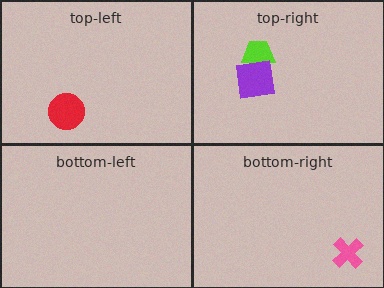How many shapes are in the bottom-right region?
1.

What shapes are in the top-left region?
The red circle.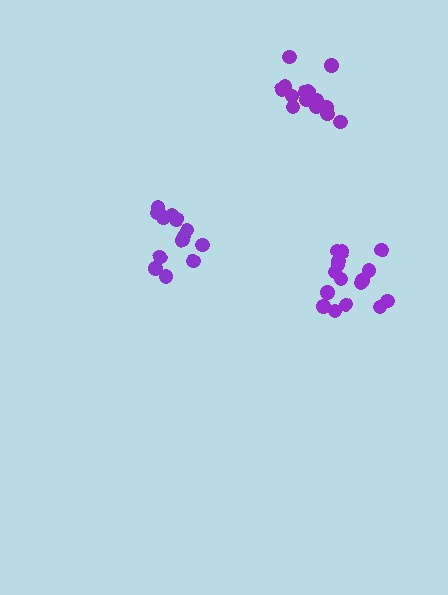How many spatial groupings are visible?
There are 3 spatial groupings.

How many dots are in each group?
Group 1: 16 dots, Group 2: 16 dots, Group 3: 13 dots (45 total).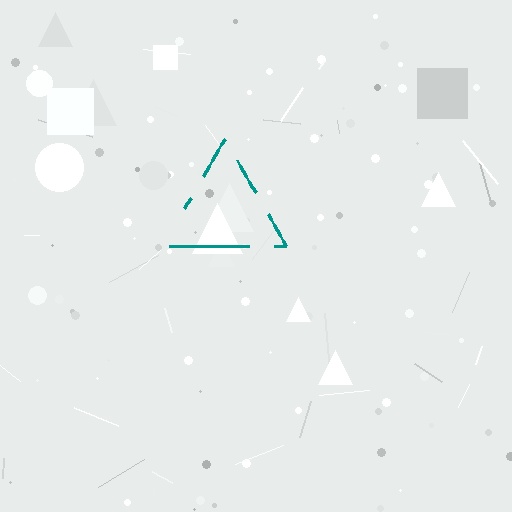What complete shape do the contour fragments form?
The contour fragments form a triangle.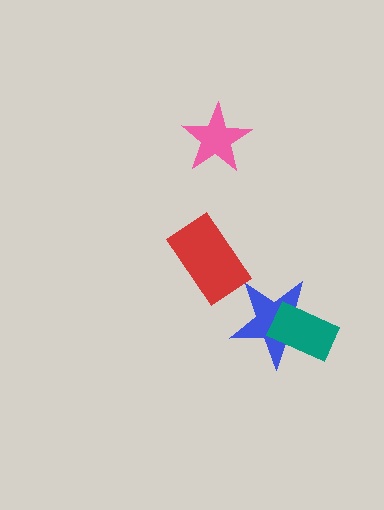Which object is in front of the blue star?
The teal rectangle is in front of the blue star.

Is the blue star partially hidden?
Yes, it is partially covered by another shape.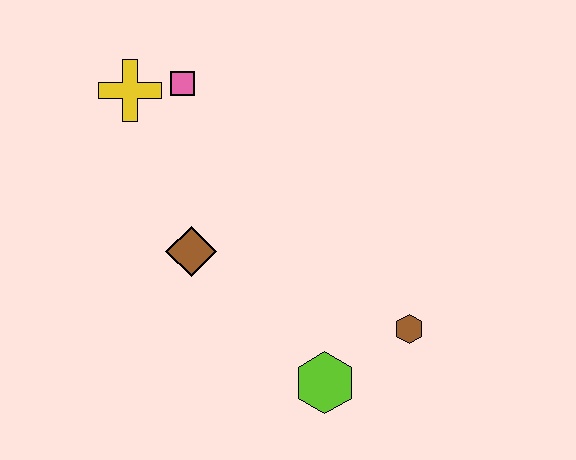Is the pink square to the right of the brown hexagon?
No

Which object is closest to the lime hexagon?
The brown hexagon is closest to the lime hexagon.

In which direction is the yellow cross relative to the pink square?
The yellow cross is to the left of the pink square.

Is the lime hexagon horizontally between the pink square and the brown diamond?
No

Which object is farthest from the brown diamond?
The brown hexagon is farthest from the brown diamond.